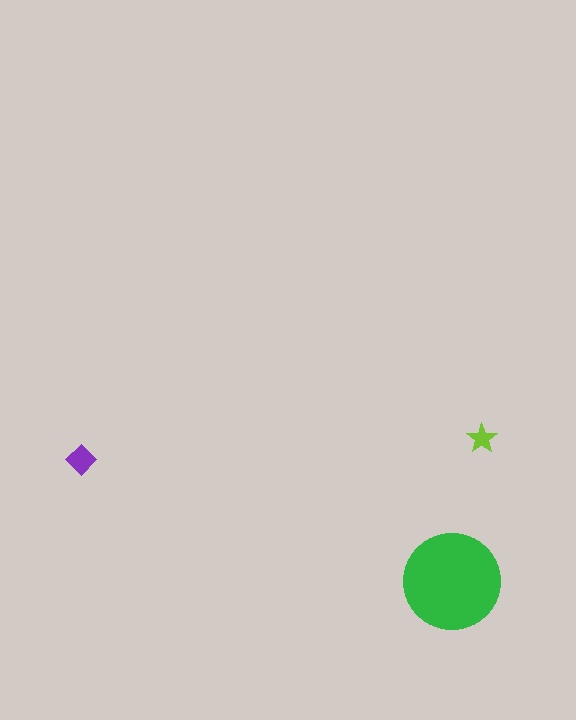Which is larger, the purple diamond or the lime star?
The purple diamond.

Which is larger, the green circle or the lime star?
The green circle.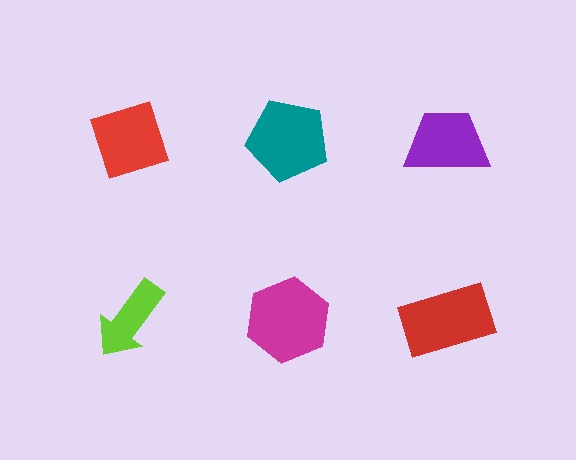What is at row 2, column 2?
A magenta hexagon.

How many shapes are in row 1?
3 shapes.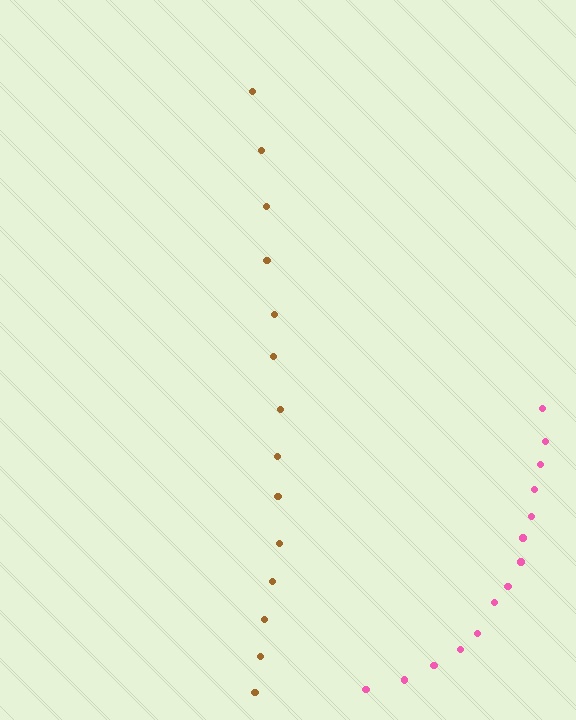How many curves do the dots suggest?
There are 2 distinct paths.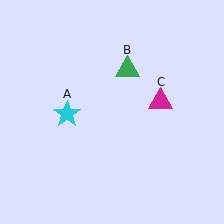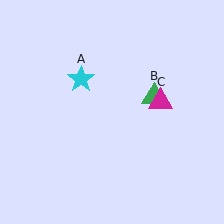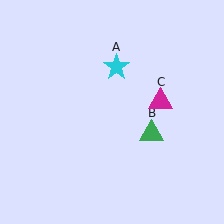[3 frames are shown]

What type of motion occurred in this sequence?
The cyan star (object A), green triangle (object B) rotated clockwise around the center of the scene.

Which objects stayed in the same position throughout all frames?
Magenta triangle (object C) remained stationary.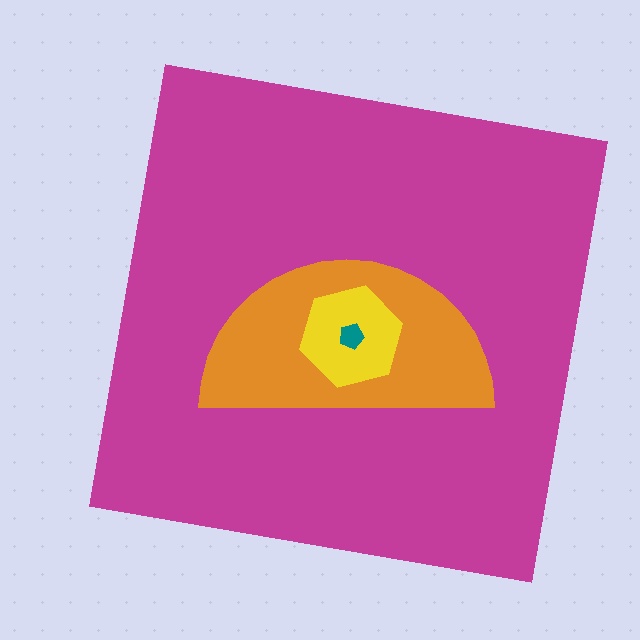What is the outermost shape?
The magenta square.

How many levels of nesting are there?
4.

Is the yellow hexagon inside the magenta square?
Yes.